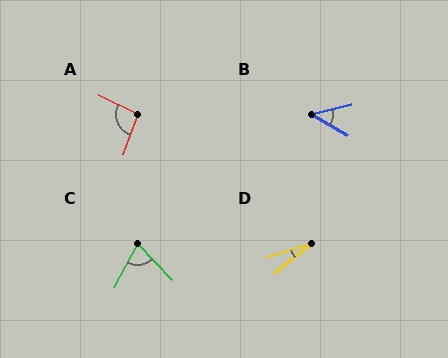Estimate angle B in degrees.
Approximately 44 degrees.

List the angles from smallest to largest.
D (21°), B (44°), C (72°), A (96°).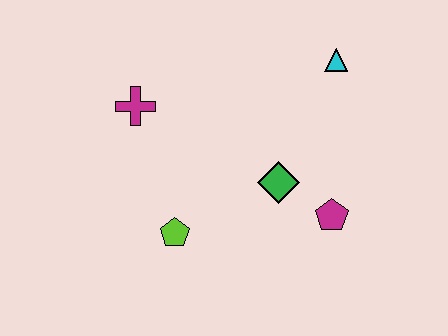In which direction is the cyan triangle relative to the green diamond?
The cyan triangle is above the green diamond.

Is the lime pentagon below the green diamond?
Yes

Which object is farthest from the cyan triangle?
The lime pentagon is farthest from the cyan triangle.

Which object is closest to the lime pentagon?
The green diamond is closest to the lime pentagon.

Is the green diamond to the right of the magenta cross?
Yes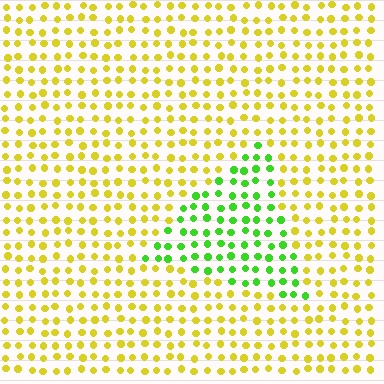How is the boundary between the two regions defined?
The boundary is defined purely by a slight shift in hue (about 56 degrees). Spacing, size, and orientation are identical on both sides.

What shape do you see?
I see a triangle.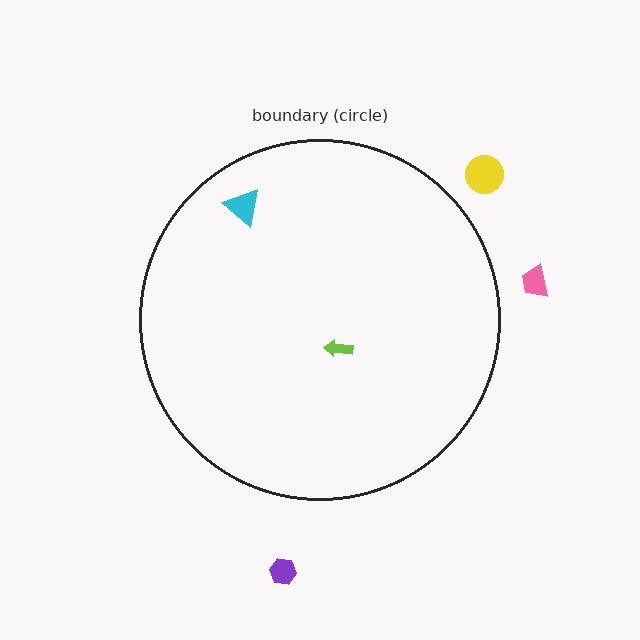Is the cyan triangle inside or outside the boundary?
Inside.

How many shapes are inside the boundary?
2 inside, 3 outside.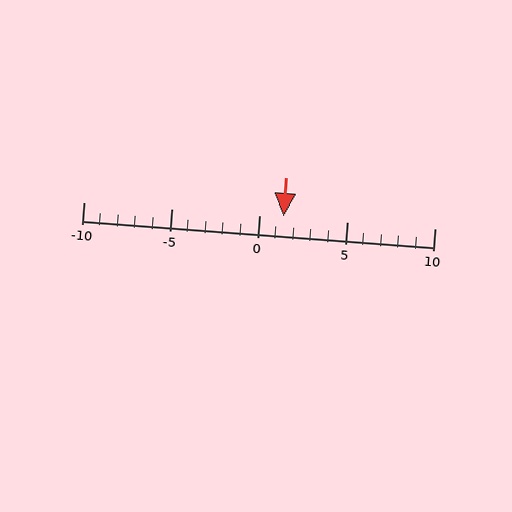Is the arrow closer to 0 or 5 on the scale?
The arrow is closer to 0.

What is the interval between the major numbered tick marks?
The major tick marks are spaced 5 units apart.